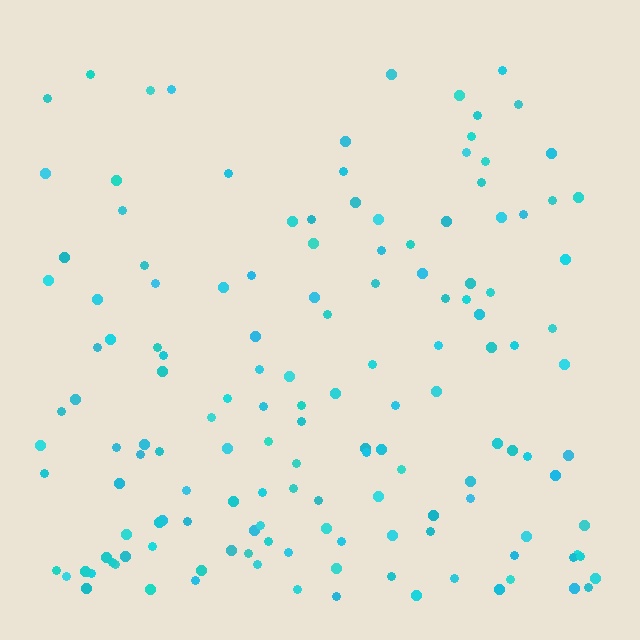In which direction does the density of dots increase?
From top to bottom, with the bottom side densest.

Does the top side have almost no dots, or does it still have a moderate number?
Still a moderate number, just noticeably fewer than the bottom.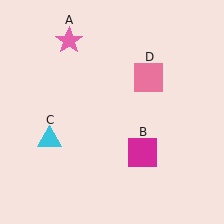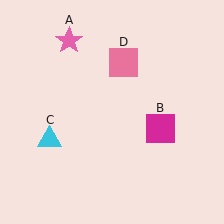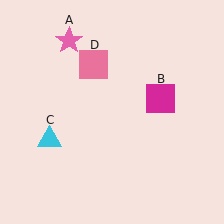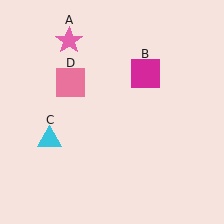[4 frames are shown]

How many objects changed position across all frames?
2 objects changed position: magenta square (object B), pink square (object D).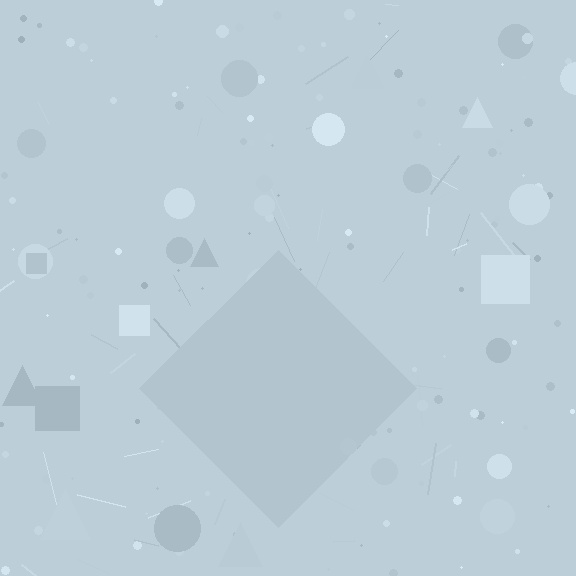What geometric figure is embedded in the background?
A diamond is embedded in the background.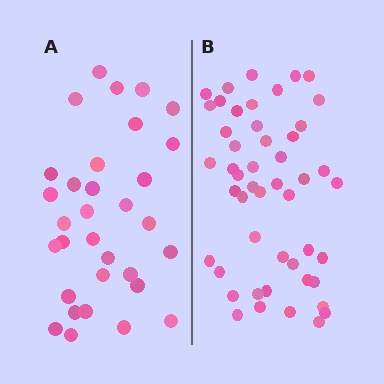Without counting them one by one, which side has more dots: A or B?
Region B (the right region) has more dots.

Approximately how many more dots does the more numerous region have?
Region B has approximately 15 more dots than region A.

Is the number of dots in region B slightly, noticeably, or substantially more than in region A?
Region B has substantially more. The ratio is roughly 1.5 to 1.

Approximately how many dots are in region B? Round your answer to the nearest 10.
About 50 dots. (The exact count is 49, which rounds to 50.)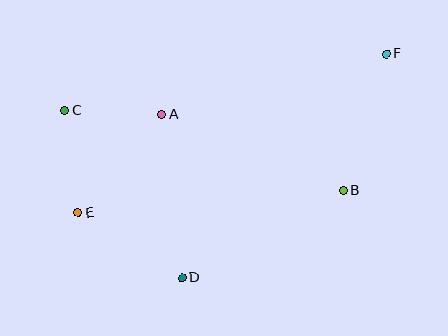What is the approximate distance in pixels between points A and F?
The distance between A and F is approximately 233 pixels.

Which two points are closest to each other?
Points A and C are closest to each other.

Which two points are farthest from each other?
Points E and F are farthest from each other.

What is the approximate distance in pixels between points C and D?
The distance between C and D is approximately 204 pixels.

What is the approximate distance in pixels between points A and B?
The distance between A and B is approximately 197 pixels.